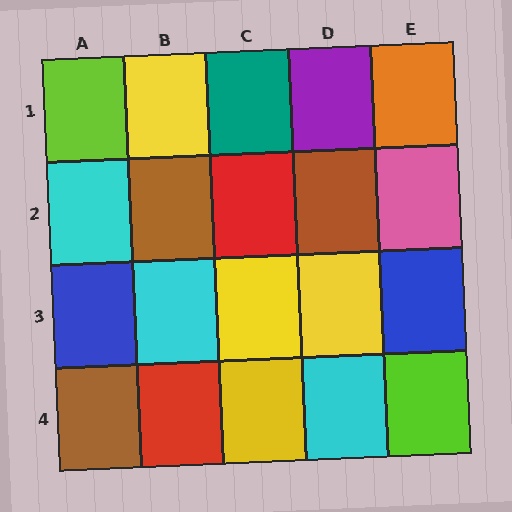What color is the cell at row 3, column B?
Cyan.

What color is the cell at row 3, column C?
Yellow.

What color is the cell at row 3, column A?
Blue.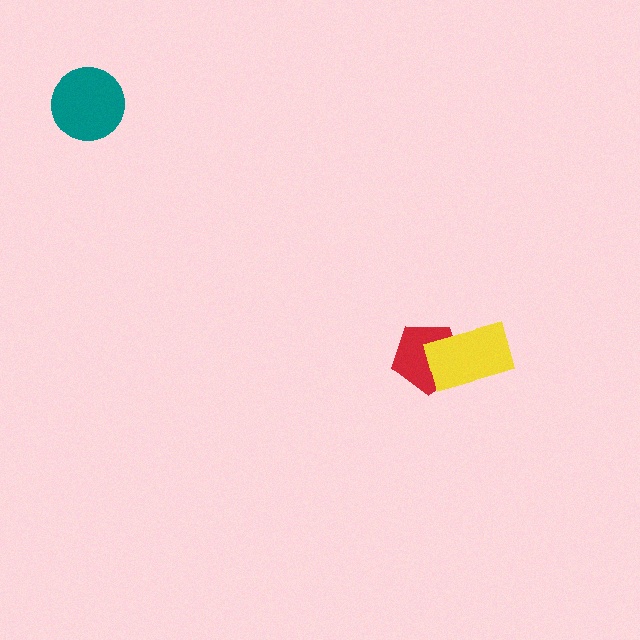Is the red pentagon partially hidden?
Yes, it is partially covered by another shape.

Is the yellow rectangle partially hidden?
No, no other shape covers it.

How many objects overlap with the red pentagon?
1 object overlaps with the red pentagon.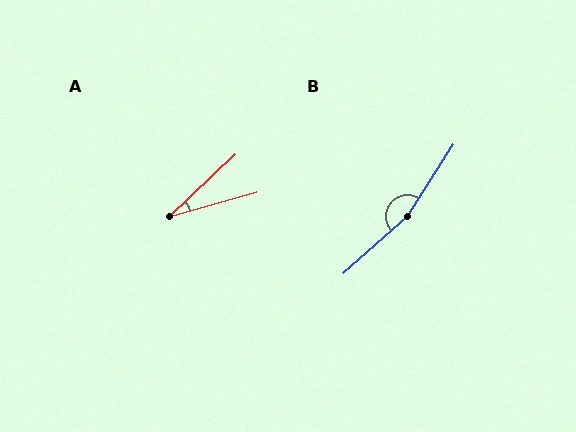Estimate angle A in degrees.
Approximately 28 degrees.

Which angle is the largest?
B, at approximately 164 degrees.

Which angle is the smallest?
A, at approximately 28 degrees.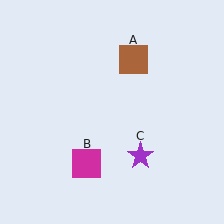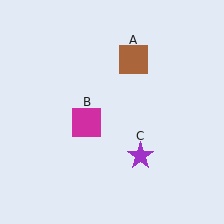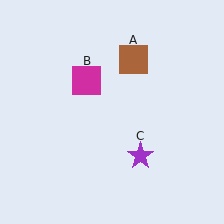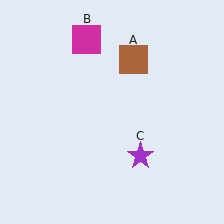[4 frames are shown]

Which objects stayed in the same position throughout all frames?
Brown square (object A) and purple star (object C) remained stationary.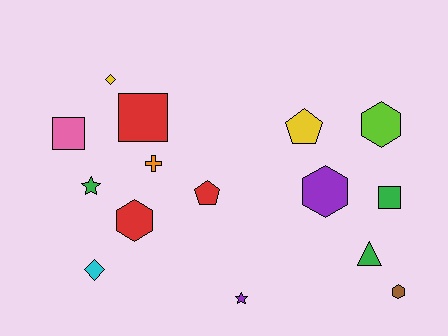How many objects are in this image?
There are 15 objects.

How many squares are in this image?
There are 3 squares.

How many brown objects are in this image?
There is 1 brown object.